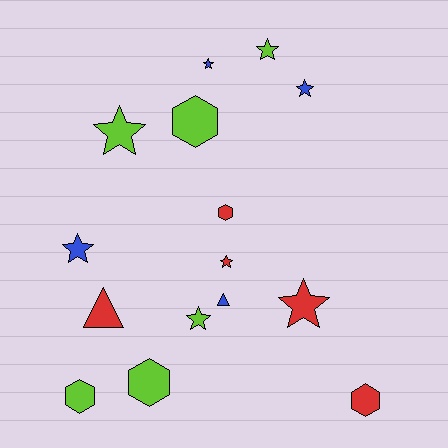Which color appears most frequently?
Lime, with 6 objects.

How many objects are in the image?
There are 15 objects.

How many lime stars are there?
There are 3 lime stars.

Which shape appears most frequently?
Star, with 8 objects.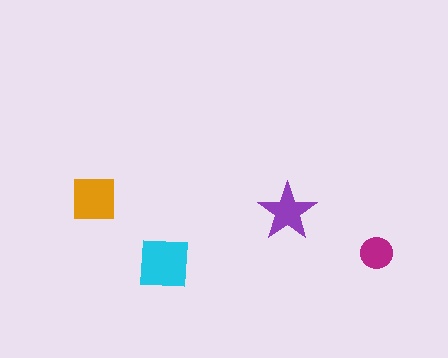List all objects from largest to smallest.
The cyan square, the orange square, the purple star, the magenta circle.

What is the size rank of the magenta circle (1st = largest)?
4th.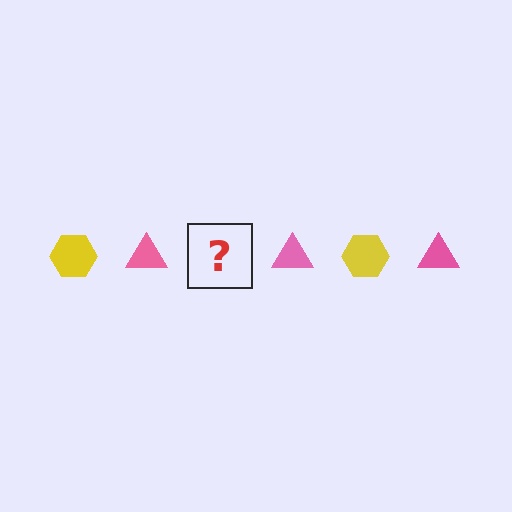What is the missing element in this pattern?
The missing element is a yellow hexagon.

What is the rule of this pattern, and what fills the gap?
The rule is that the pattern alternates between yellow hexagon and pink triangle. The gap should be filled with a yellow hexagon.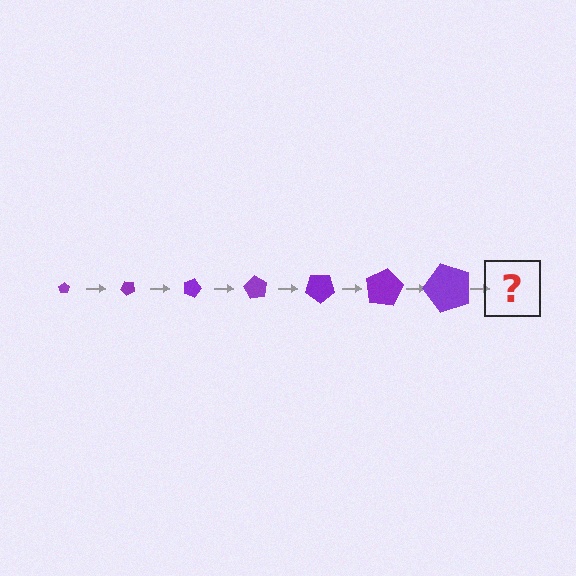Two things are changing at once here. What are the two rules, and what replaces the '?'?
The two rules are that the pentagon grows larger each step and it rotates 45 degrees each step. The '?' should be a pentagon, larger than the previous one and rotated 315 degrees from the start.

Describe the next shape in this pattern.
It should be a pentagon, larger than the previous one and rotated 315 degrees from the start.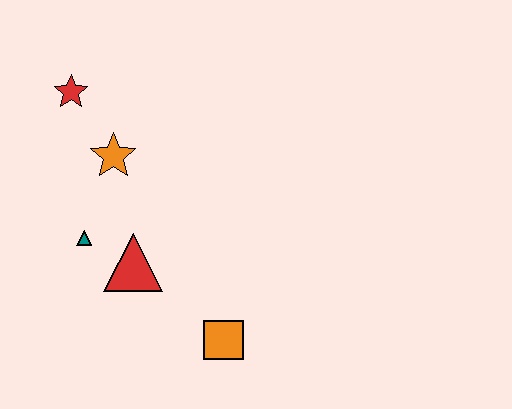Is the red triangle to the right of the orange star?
Yes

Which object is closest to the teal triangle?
The red triangle is closest to the teal triangle.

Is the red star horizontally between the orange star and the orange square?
No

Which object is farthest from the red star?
The orange square is farthest from the red star.